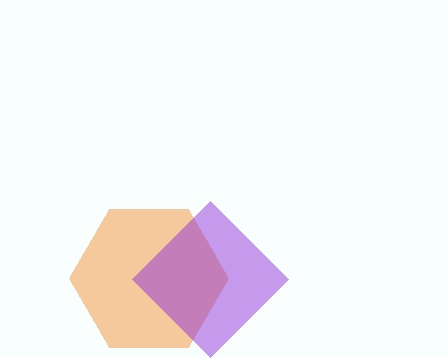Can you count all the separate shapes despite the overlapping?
Yes, there are 2 separate shapes.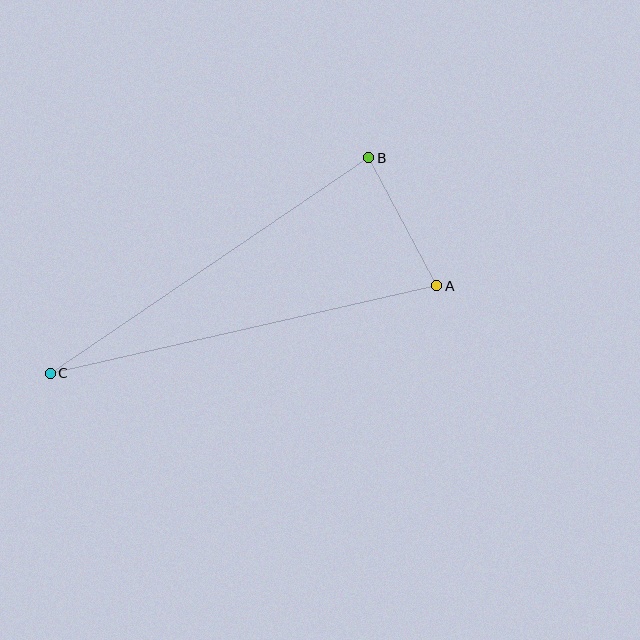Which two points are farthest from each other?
Points A and C are farthest from each other.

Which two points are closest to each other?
Points A and B are closest to each other.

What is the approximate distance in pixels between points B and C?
The distance between B and C is approximately 384 pixels.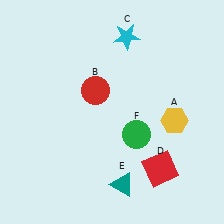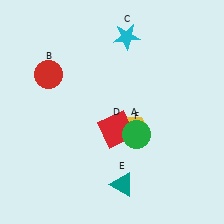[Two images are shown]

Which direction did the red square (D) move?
The red square (D) moved left.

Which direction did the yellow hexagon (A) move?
The yellow hexagon (A) moved left.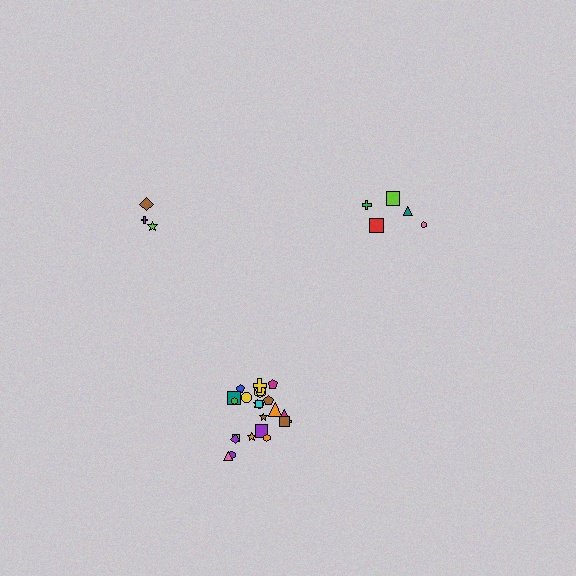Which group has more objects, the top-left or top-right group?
The top-right group.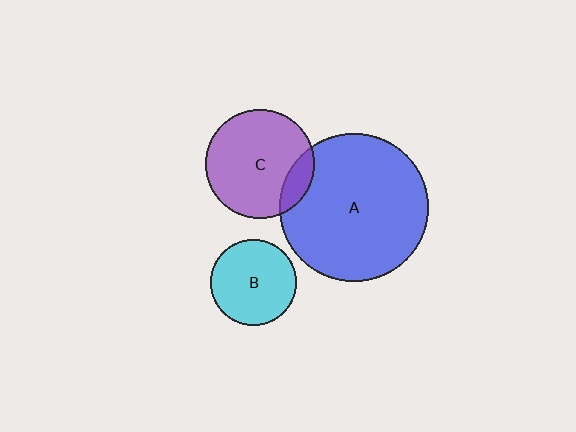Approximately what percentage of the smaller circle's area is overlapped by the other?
Approximately 15%.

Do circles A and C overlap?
Yes.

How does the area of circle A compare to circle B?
Approximately 2.9 times.